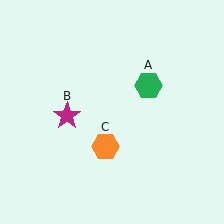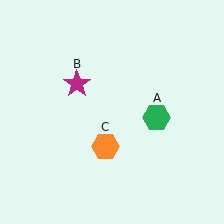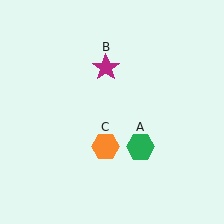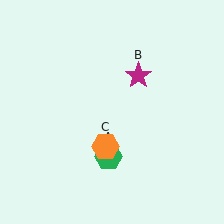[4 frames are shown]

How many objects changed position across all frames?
2 objects changed position: green hexagon (object A), magenta star (object B).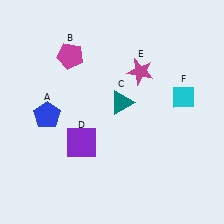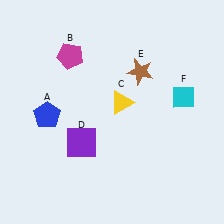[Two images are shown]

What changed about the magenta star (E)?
In Image 1, E is magenta. In Image 2, it changed to brown.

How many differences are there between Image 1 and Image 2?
There are 2 differences between the two images.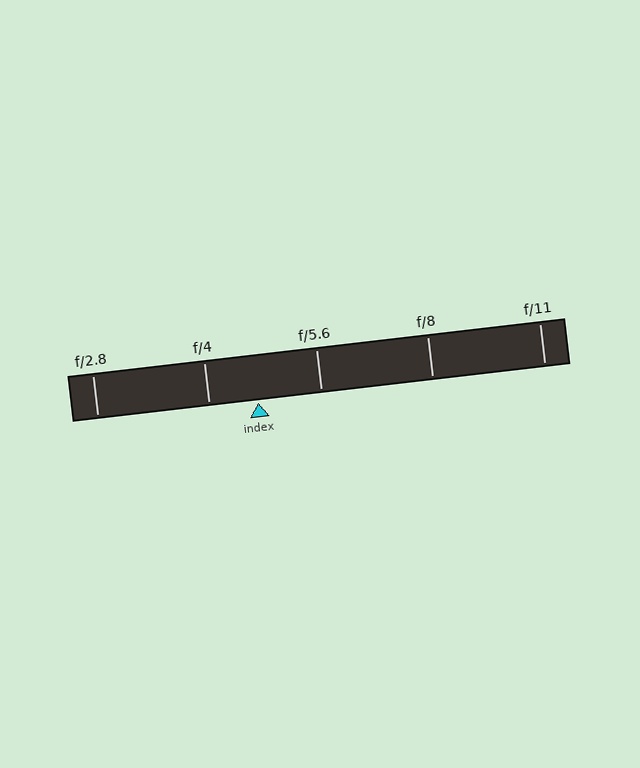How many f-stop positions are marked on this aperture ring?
There are 5 f-stop positions marked.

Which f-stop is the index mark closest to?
The index mark is closest to f/4.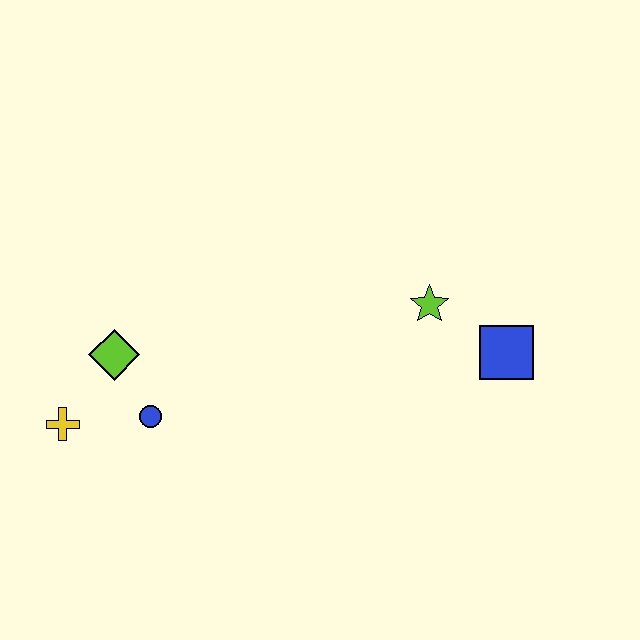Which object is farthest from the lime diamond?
The blue square is farthest from the lime diamond.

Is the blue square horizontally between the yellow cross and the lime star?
No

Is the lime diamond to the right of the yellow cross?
Yes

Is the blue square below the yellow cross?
No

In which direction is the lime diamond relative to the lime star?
The lime diamond is to the left of the lime star.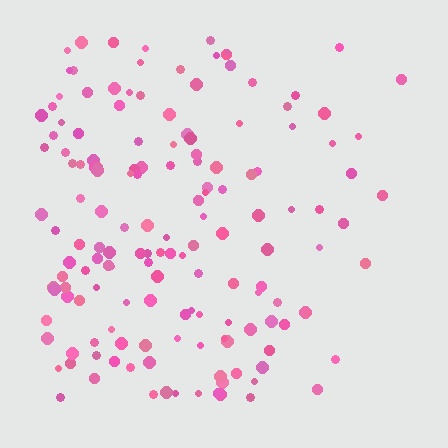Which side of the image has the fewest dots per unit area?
The right.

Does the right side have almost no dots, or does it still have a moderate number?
Still a moderate number, just noticeably fewer than the left.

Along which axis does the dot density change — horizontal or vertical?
Horizontal.